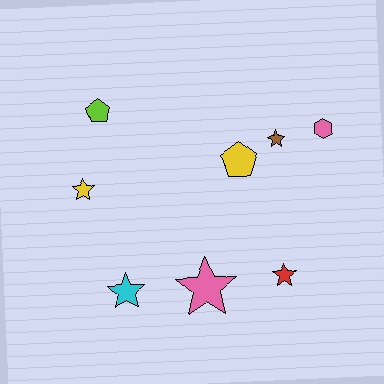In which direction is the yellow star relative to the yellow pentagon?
The yellow star is to the left of the yellow pentagon.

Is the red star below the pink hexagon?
Yes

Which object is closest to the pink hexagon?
The brown star is closest to the pink hexagon.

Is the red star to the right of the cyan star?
Yes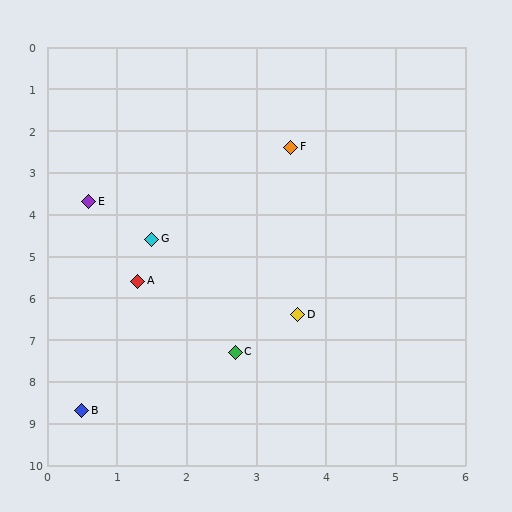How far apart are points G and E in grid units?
Points G and E are about 1.3 grid units apart.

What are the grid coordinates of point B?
Point B is at approximately (0.5, 8.7).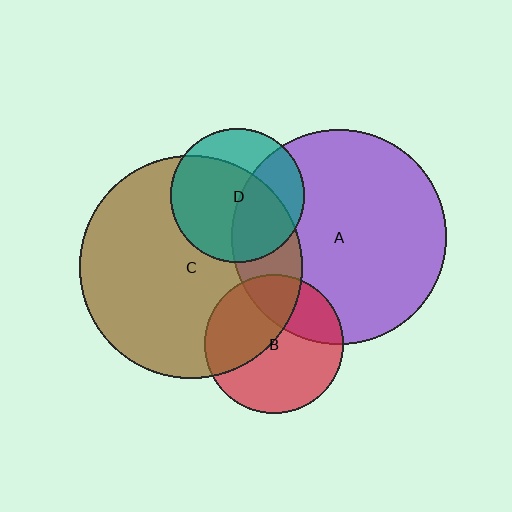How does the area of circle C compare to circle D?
Approximately 2.8 times.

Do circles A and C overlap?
Yes.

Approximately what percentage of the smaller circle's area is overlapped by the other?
Approximately 20%.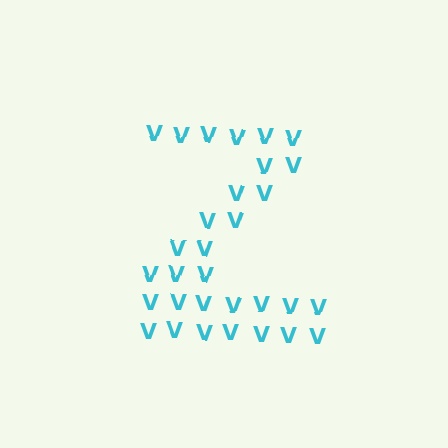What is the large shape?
The large shape is the letter Z.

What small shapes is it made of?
It is made of small letter V's.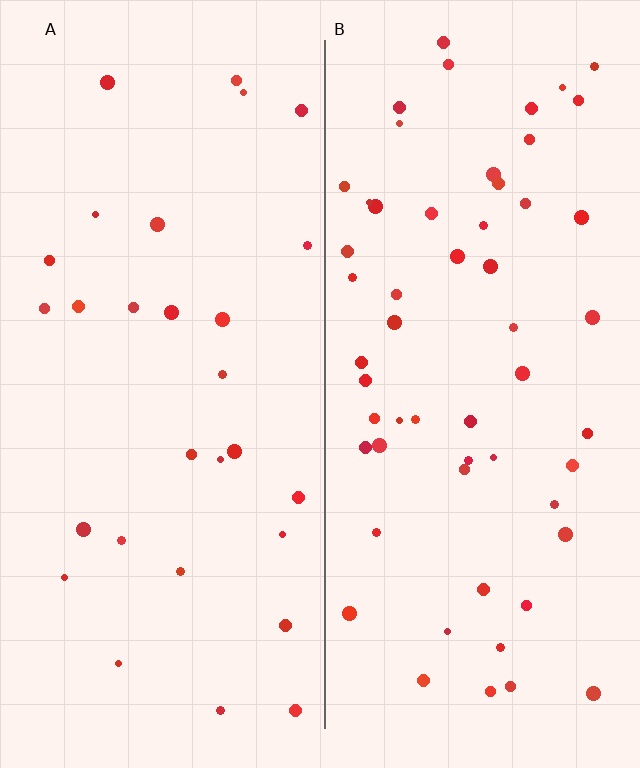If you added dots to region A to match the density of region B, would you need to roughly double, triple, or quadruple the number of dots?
Approximately double.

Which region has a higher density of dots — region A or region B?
B (the right).